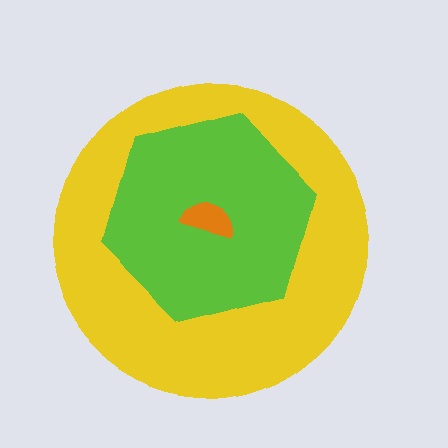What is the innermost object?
The orange semicircle.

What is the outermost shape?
The yellow circle.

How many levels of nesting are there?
3.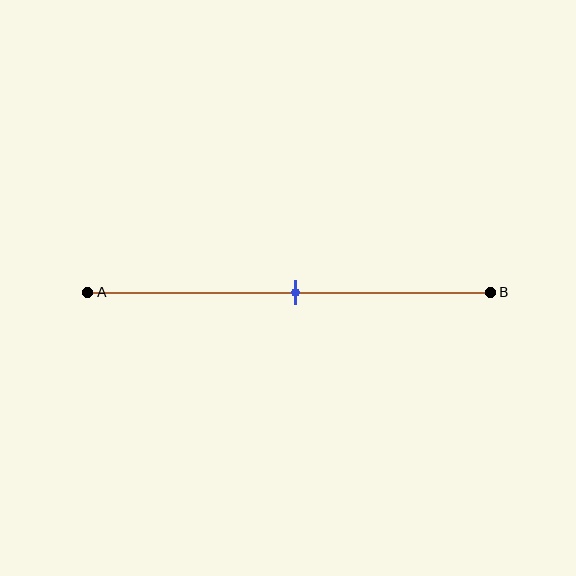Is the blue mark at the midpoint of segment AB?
Yes, the mark is approximately at the midpoint.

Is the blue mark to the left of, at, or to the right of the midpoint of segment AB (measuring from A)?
The blue mark is approximately at the midpoint of segment AB.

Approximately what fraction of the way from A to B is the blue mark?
The blue mark is approximately 50% of the way from A to B.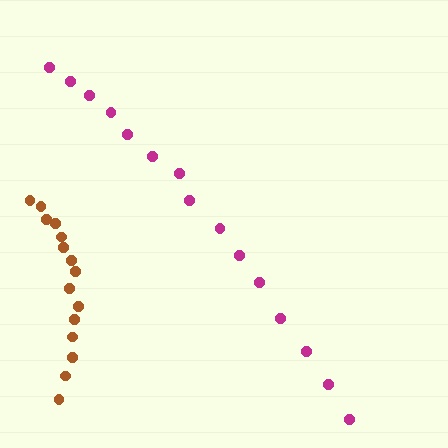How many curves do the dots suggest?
There are 2 distinct paths.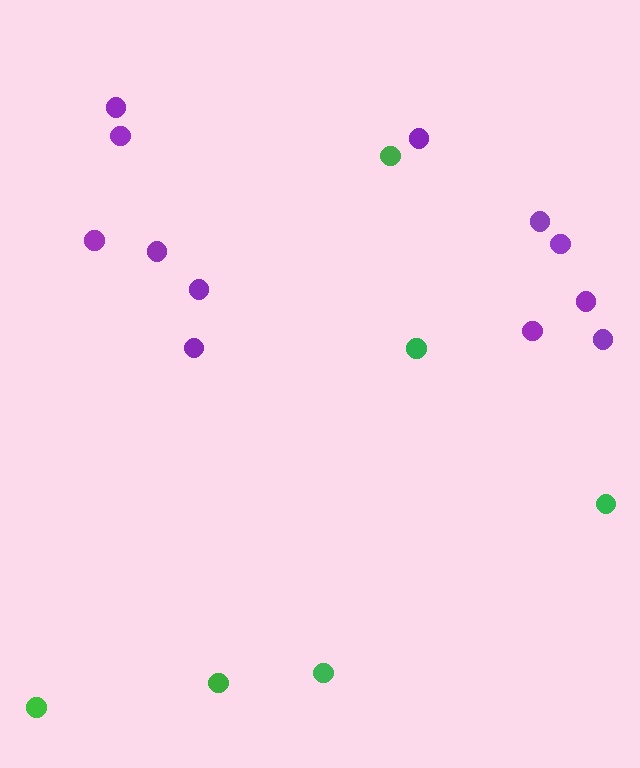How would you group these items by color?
There are 2 groups: one group of green circles (6) and one group of purple circles (12).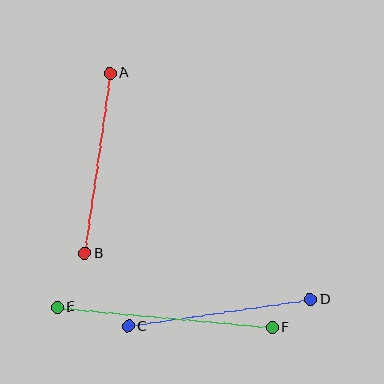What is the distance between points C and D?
The distance is approximately 184 pixels.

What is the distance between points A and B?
The distance is approximately 182 pixels.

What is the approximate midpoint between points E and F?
The midpoint is at approximately (165, 318) pixels.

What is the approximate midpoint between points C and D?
The midpoint is at approximately (219, 313) pixels.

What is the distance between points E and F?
The distance is approximately 216 pixels.